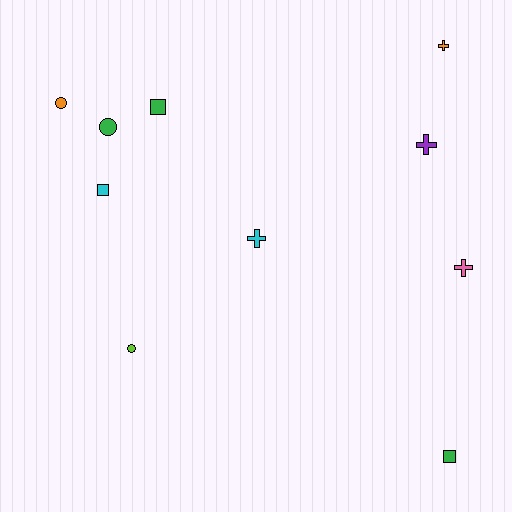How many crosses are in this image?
There are 4 crosses.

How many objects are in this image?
There are 10 objects.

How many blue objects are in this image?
There are no blue objects.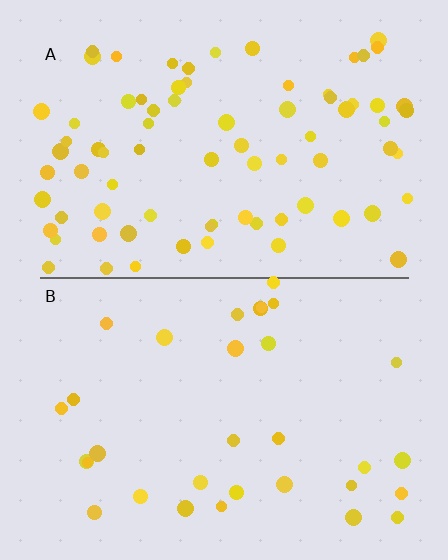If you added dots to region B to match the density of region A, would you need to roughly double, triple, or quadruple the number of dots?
Approximately double.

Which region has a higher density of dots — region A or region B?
A (the top).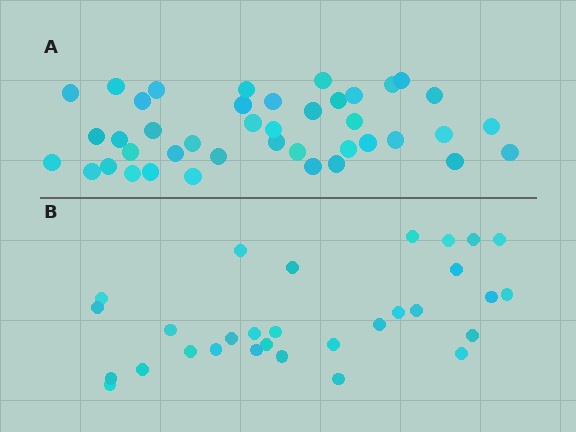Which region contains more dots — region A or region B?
Region A (the top region) has more dots.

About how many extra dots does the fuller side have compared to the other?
Region A has roughly 12 or so more dots than region B.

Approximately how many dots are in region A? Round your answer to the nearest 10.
About 40 dots. (The exact count is 41, which rounds to 40.)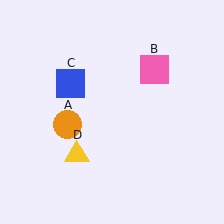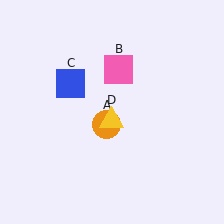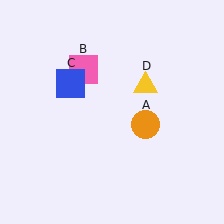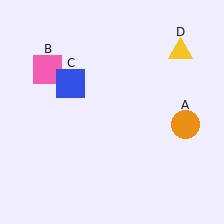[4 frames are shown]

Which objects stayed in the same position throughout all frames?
Blue square (object C) remained stationary.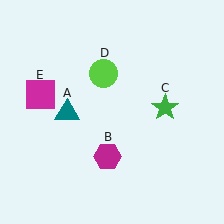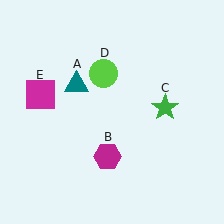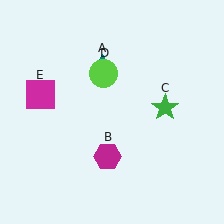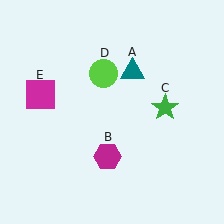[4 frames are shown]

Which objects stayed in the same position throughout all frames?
Magenta hexagon (object B) and green star (object C) and lime circle (object D) and magenta square (object E) remained stationary.